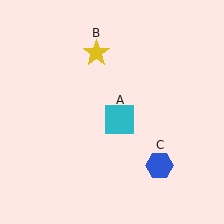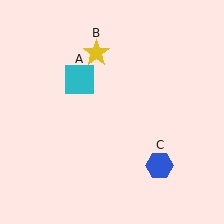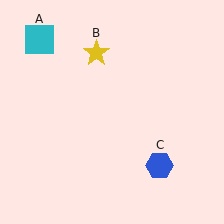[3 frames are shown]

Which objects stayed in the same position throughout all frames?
Yellow star (object B) and blue hexagon (object C) remained stationary.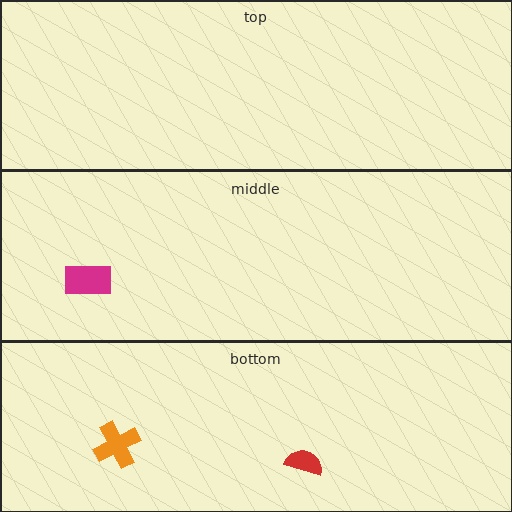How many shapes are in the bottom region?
2.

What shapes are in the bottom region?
The red semicircle, the orange cross.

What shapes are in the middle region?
The magenta rectangle.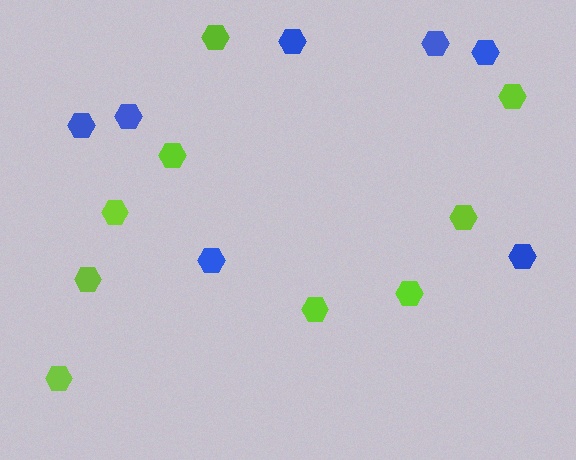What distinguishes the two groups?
There are 2 groups: one group of blue hexagons (7) and one group of lime hexagons (9).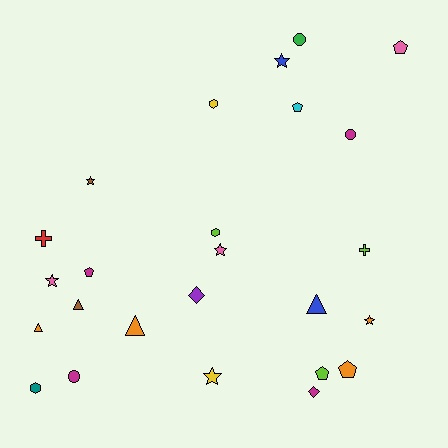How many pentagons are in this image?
There are 5 pentagons.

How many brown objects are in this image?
There are 2 brown objects.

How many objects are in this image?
There are 25 objects.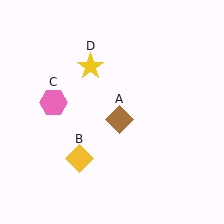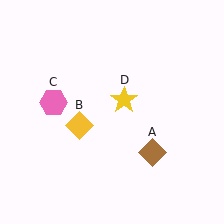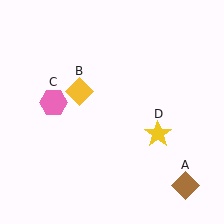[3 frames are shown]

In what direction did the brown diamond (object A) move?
The brown diamond (object A) moved down and to the right.